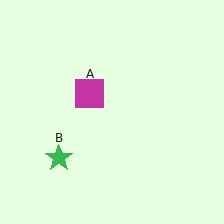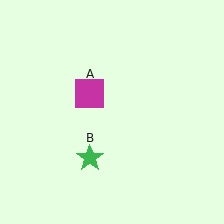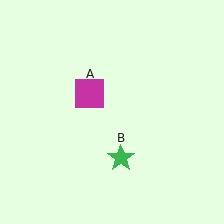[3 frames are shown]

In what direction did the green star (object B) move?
The green star (object B) moved right.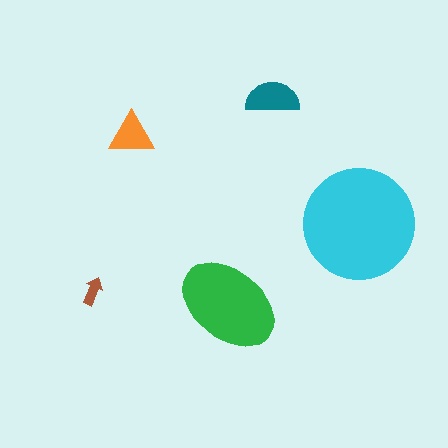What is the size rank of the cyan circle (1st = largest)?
1st.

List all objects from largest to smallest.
The cyan circle, the green ellipse, the teal semicircle, the orange triangle, the brown arrow.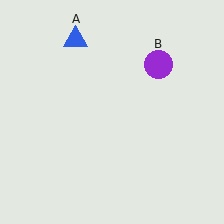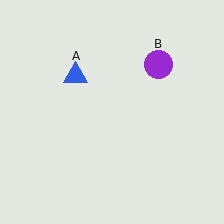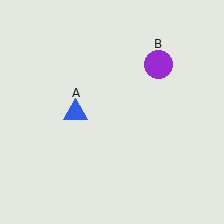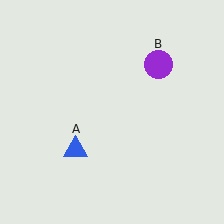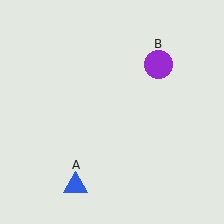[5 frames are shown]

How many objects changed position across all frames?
1 object changed position: blue triangle (object A).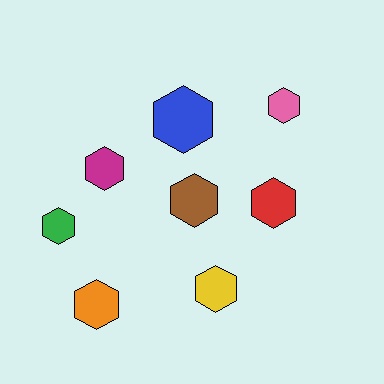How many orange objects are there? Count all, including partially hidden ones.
There is 1 orange object.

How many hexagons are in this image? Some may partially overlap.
There are 8 hexagons.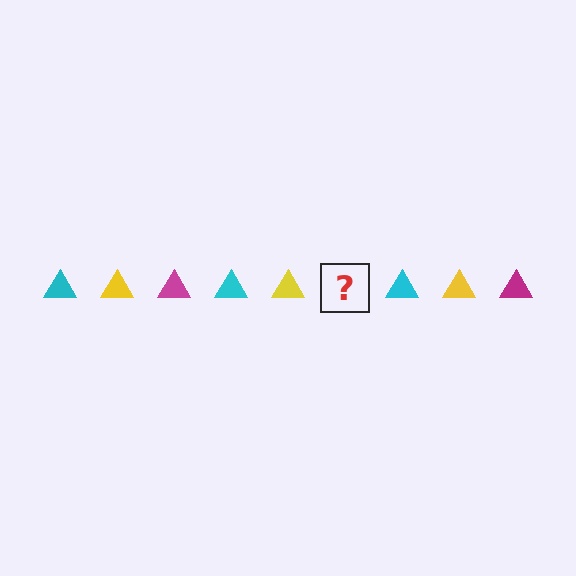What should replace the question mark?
The question mark should be replaced with a magenta triangle.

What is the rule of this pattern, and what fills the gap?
The rule is that the pattern cycles through cyan, yellow, magenta triangles. The gap should be filled with a magenta triangle.